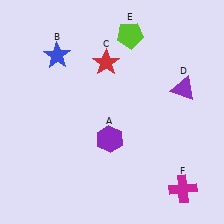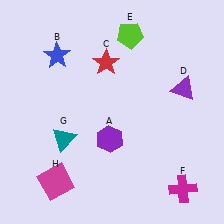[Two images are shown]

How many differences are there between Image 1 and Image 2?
There are 2 differences between the two images.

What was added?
A teal triangle (G), a magenta square (H) were added in Image 2.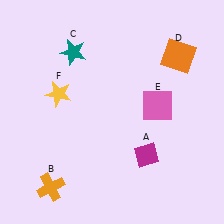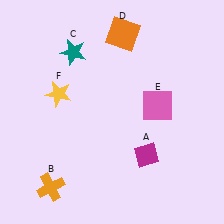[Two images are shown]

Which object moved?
The orange square (D) moved left.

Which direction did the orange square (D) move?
The orange square (D) moved left.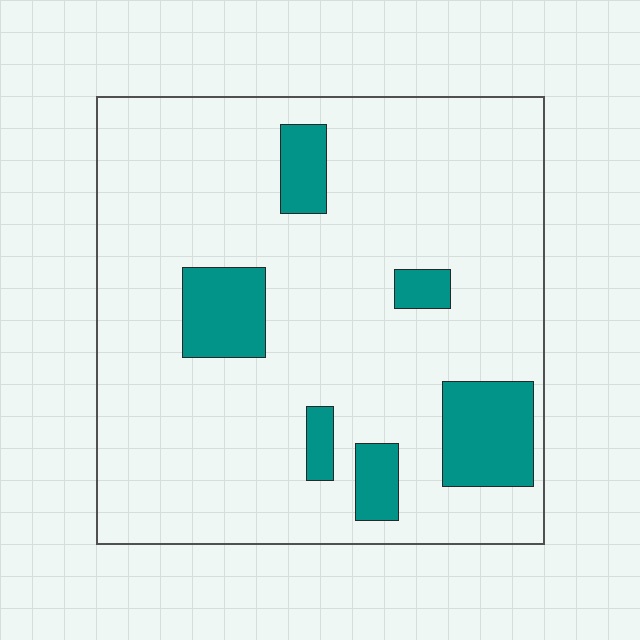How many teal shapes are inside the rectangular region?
6.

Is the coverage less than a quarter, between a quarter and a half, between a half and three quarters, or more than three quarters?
Less than a quarter.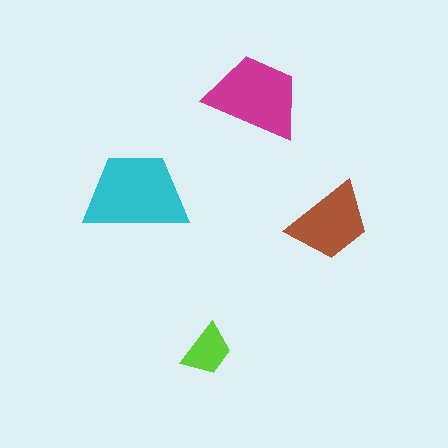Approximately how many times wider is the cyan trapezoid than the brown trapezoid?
About 1.5 times wider.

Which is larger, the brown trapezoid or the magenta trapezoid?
The magenta one.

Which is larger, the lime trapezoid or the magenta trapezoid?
The magenta one.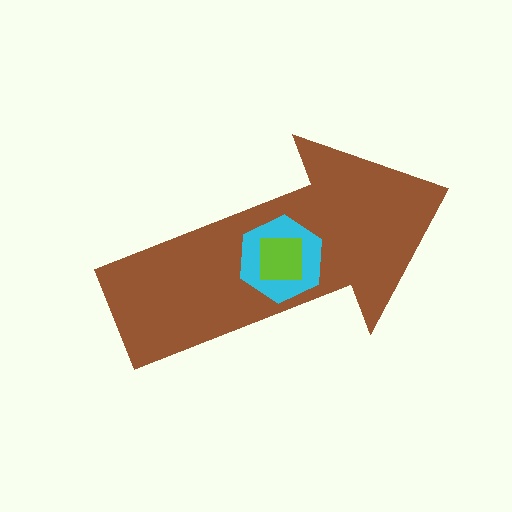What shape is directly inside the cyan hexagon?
The lime square.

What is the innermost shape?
The lime square.